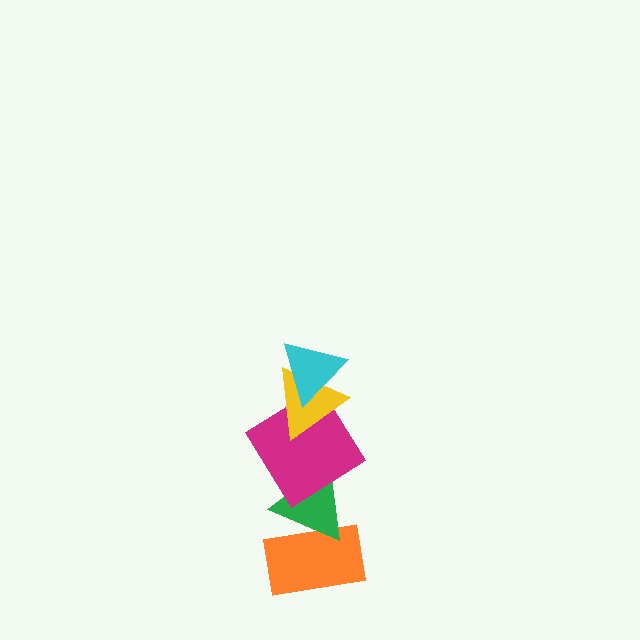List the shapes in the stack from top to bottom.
From top to bottom: the cyan triangle, the yellow triangle, the magenta diamond, the green triangle, the orange rectangle.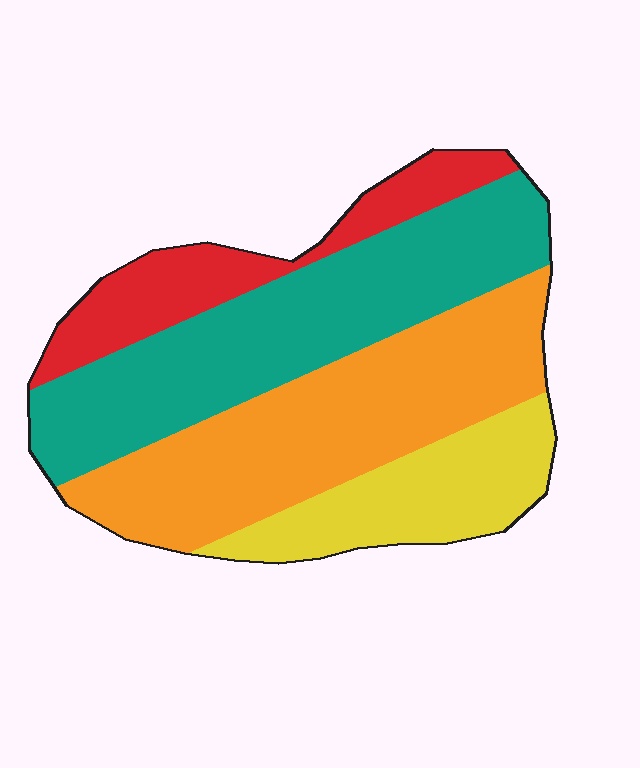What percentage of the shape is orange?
Orange takes up about one third (1/3) of the shape.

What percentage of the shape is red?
Red covers roughly 15% of the shape.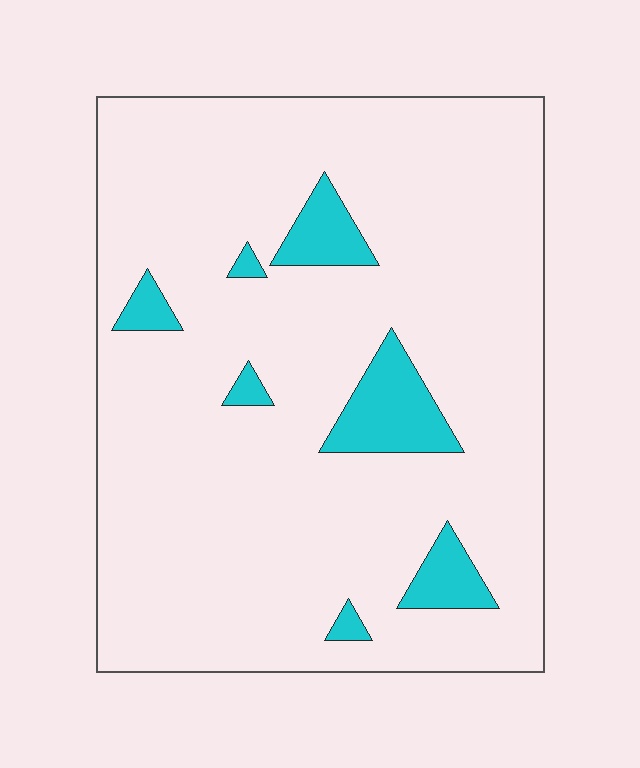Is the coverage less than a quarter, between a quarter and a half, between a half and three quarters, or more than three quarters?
Less than a quarter.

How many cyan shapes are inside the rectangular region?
7.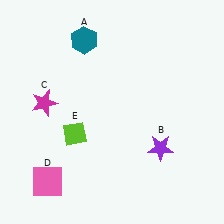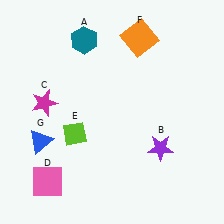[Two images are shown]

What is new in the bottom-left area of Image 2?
A blue triangle (G) was added in the bottom-left area of Image 2.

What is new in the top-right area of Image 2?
An orange square (F) was added in the top-right area of Image 2.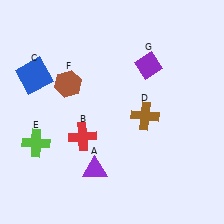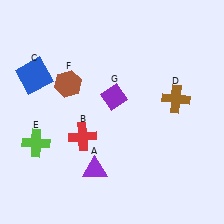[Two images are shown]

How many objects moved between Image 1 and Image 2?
2 objects moved between the two images.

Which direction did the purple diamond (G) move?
The purple diamond (G) moved left.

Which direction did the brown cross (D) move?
The brown cross (D) moved right.